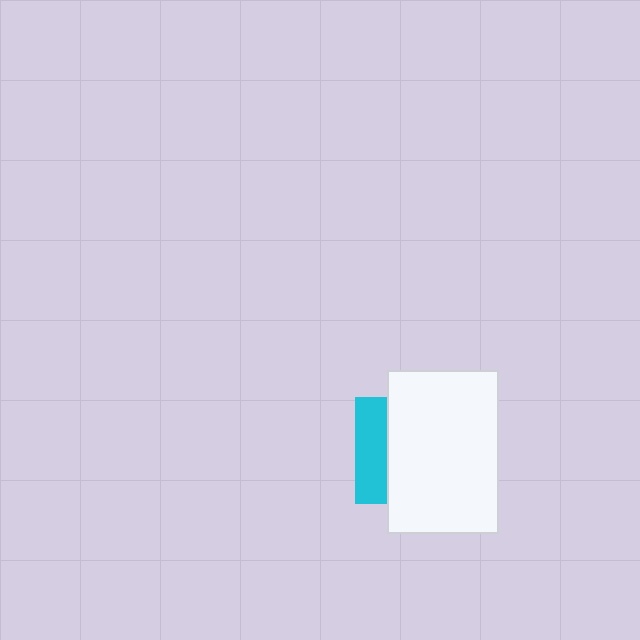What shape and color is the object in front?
The object in front is a white rectangle.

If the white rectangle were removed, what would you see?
You would see the complete cyan square.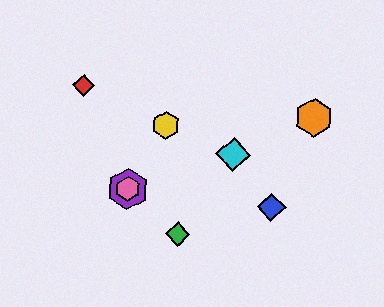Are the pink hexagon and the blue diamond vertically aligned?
No, the pink hexagon is at x≈128 and the blue diamond is at x≈272.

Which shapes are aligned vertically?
The purple hexagon, the pink hexagon are aligned vertically.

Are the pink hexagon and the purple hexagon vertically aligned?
Yes, both are at x≈128.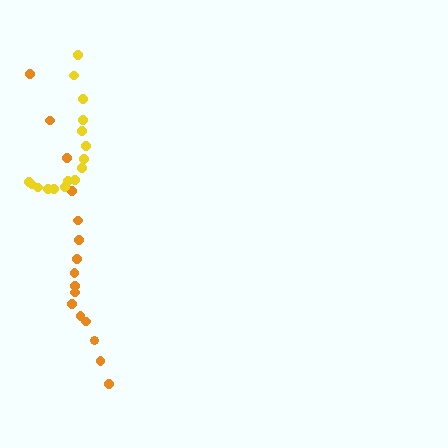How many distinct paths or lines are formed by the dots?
There are 2 distinct paths.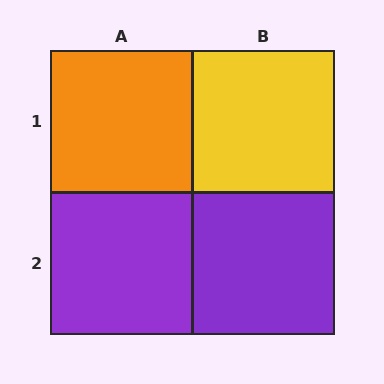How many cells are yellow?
1 cell is yellow.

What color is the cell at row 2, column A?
Purple.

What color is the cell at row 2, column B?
Purple.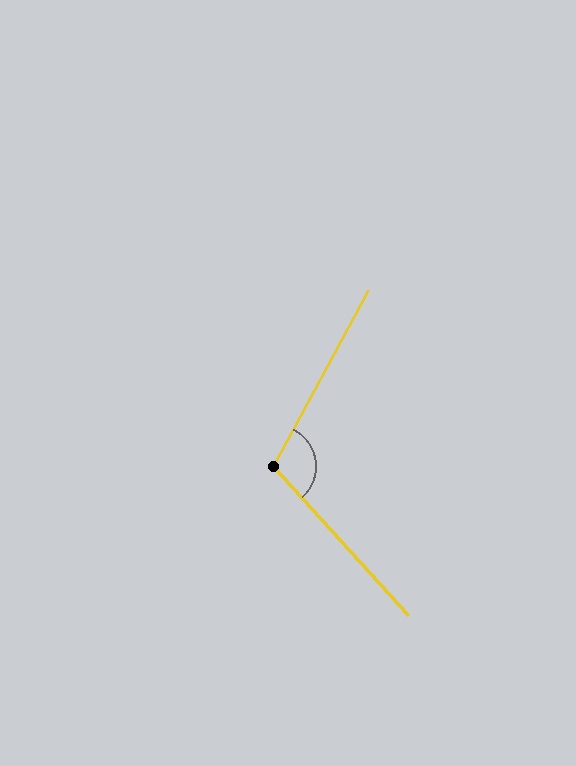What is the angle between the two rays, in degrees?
Approximately 110 degrees.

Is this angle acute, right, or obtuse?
It is obtuse.